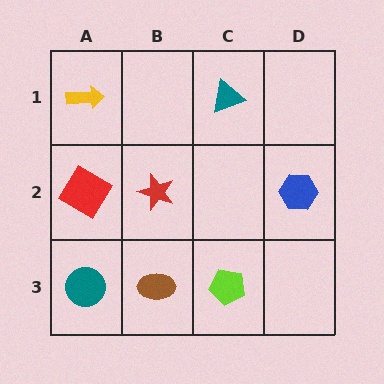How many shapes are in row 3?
3 shapes.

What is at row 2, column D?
A blue hexagon.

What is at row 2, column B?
A red star.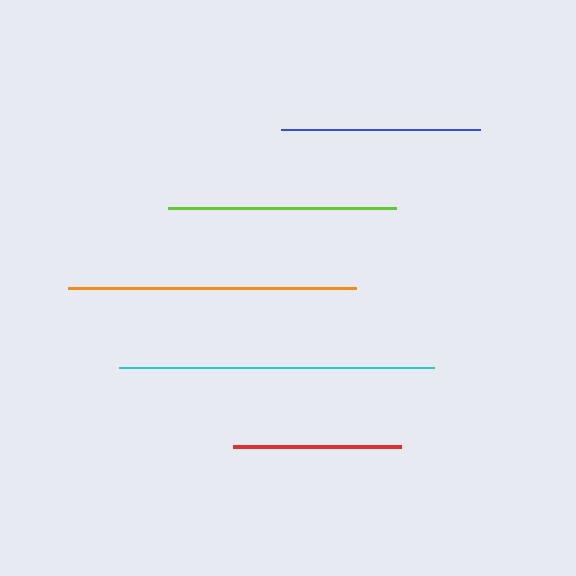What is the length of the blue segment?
The blue segment is approximately 198 pixels long.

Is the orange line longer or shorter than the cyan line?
The cyan line is longer than the orange line.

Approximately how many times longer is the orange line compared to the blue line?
The orange line is approximately 1.5 times the length of the blue line.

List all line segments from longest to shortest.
From longest to shortest: cyan, orange, lime, blue, red.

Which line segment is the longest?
The cyan line is the longest at approximately 315 pixels.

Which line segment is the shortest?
The red line is the shortest at approximately 168 pixels.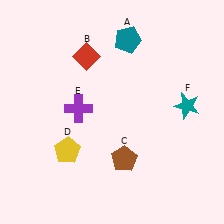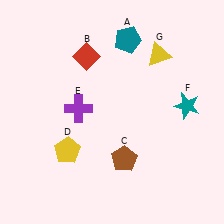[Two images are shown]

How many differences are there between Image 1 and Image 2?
There is 1 difference between the two images.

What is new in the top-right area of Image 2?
A yellow triangle (G) was added in the top-right area of Image 2.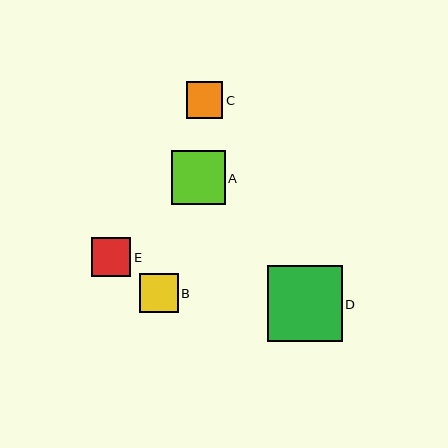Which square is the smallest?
Square C is the smallest with a size of approximately 36 pixels.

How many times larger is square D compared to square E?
Square D is approximately 1.9 times the size of square E.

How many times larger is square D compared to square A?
Square D is approximately 1.4 times the size of square A.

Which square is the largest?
Square D is the largest with a size of approximately 75 pixels.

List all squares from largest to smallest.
From largest to smallest: D, A, E, B, C.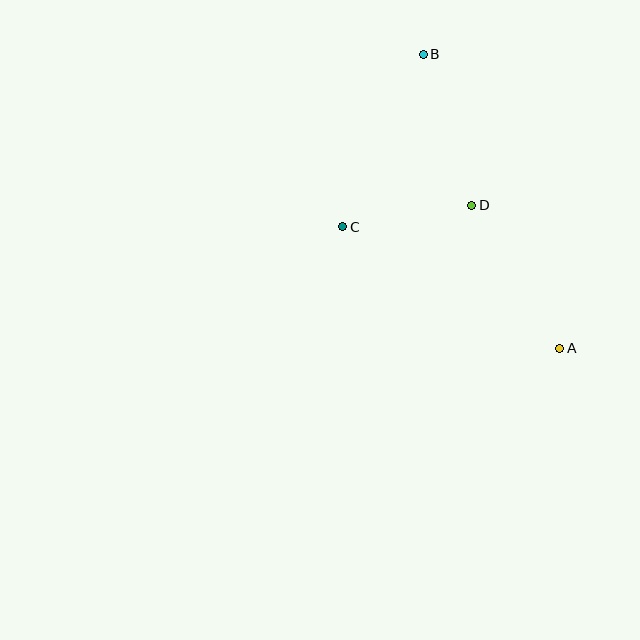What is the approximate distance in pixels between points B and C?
The distance between B and C is approximately 190 pixels.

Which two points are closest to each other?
Points C and D are closest to each other.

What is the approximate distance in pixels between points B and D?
The distance between B and D is approximately 159 pixels.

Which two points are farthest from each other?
Points A and B are farthest from each other.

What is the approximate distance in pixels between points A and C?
The distance between A and C is approximately 249 pixels.